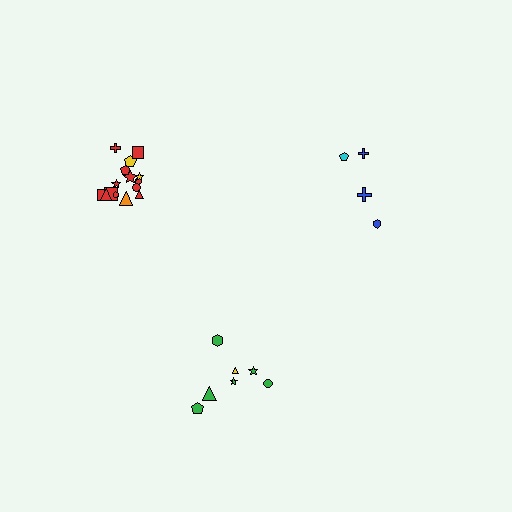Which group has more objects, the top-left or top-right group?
The top-left group.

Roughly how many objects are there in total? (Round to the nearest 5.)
Roughly 25 objects in total.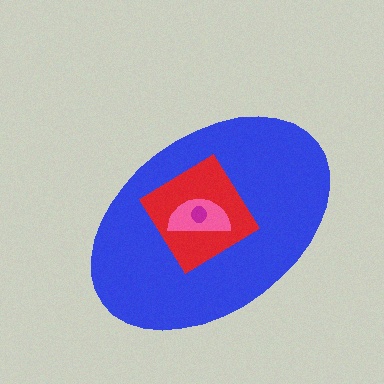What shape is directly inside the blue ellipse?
The red diamond.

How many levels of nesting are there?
4.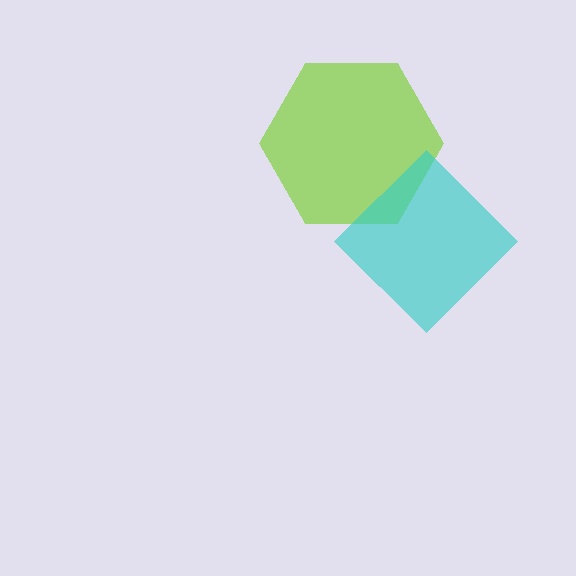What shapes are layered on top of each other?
The layered shapes are: a lime hexagon, a cyan diamond.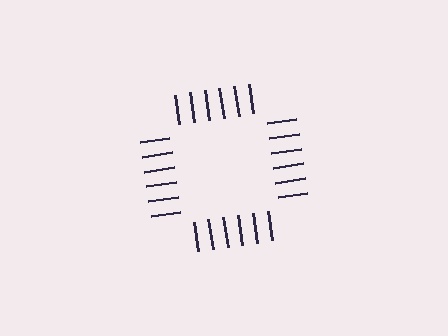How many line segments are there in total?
24 — 6 along each of the 4 edges.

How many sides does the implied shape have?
4 sides — the line-ends trace a square.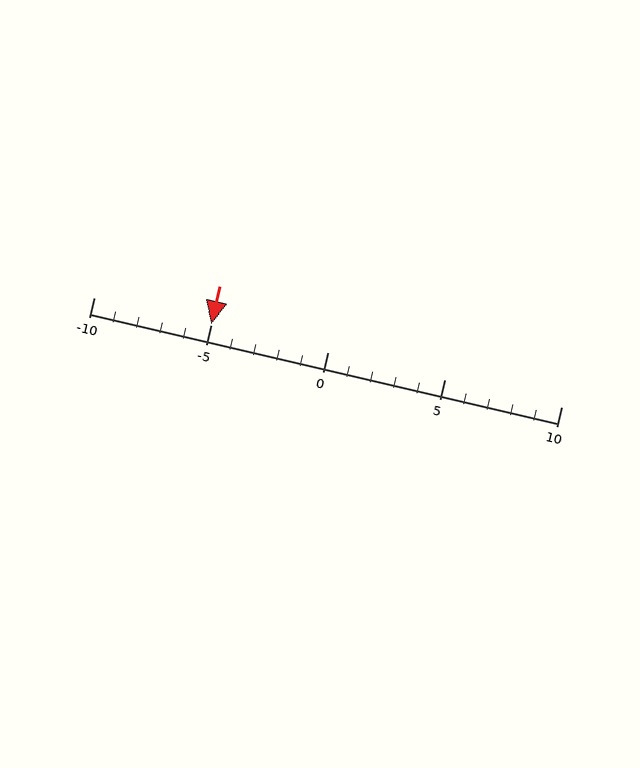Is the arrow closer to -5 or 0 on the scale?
The arrow is closer to -5.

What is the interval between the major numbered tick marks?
The major tick marks are spaced 5 units apart.